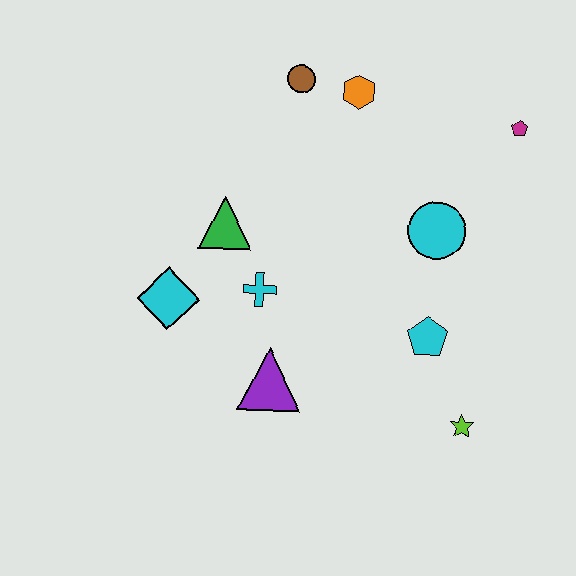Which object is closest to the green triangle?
The cyan cross is closest to the green triangle.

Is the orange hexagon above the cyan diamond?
Yes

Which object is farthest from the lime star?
The brown circle is farthest from the lime star.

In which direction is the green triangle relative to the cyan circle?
The green triangle is to the left of the cyan circle.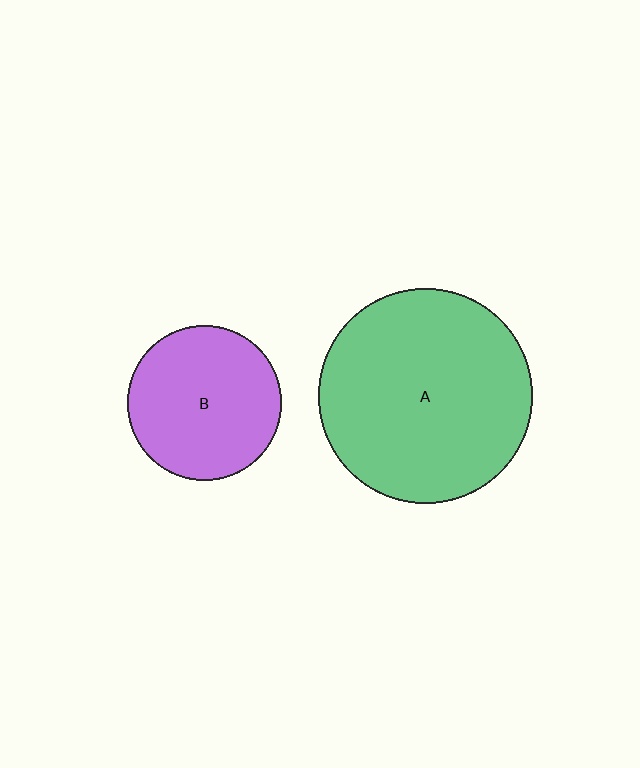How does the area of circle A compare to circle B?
Approximately 1.9 times.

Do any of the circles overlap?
No, none of the circles overlap.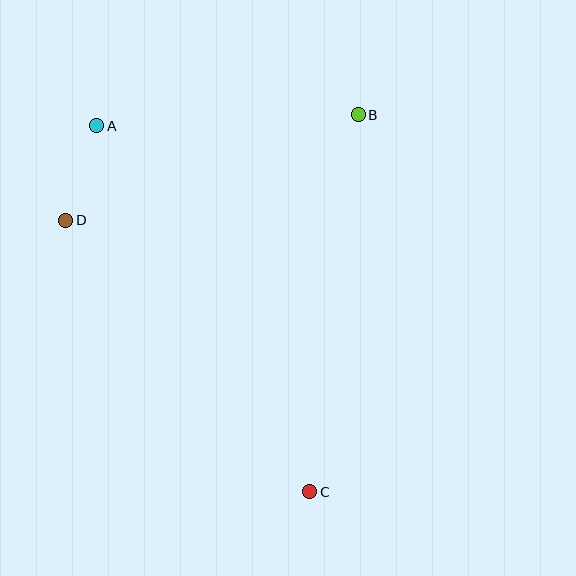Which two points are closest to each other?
Points A and D are closest to each other.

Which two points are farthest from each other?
Points A and C are farthest from each other.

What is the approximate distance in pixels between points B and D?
The distance between B and D is approximately 311 pixels.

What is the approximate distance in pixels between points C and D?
The distance between C and D is approximately 365 pixels.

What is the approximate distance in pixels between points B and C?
The distance between B and C is approximately 380 pixels.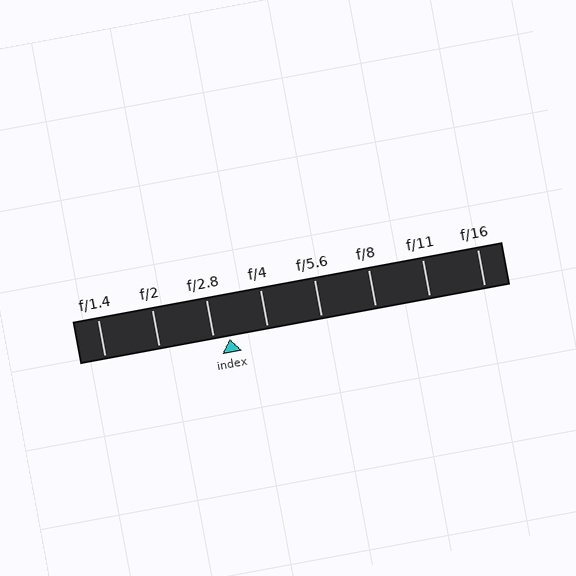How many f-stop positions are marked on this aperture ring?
There are 8 f-stop positions marked.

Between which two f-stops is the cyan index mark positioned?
The index mark is between f/2.8 and f/4.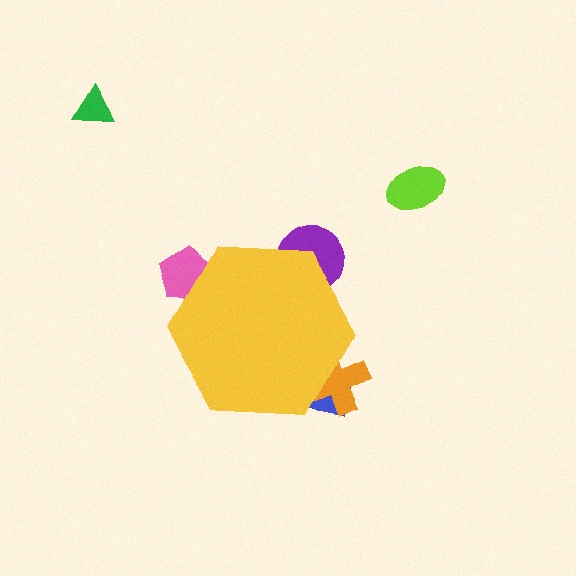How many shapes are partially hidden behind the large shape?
4 shapes are partially hidden.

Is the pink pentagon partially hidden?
Yes, the pink pentagon is partially hidden behind the yellow hexagon.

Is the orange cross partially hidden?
Yes, the orange cross is partially hidden behind the yellow hexagon.